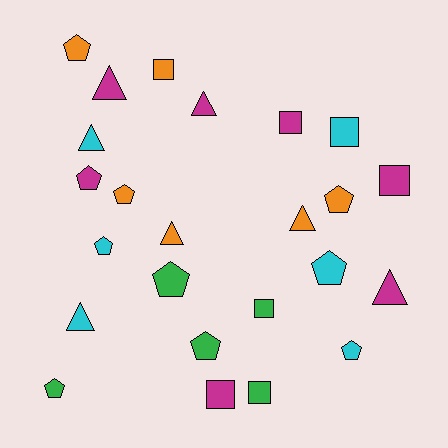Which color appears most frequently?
Magenta, with 7 objects.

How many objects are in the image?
There are 24 objects.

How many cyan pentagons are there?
There are 3 cyan pentagons.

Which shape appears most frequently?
Pentagon, with 10 objects.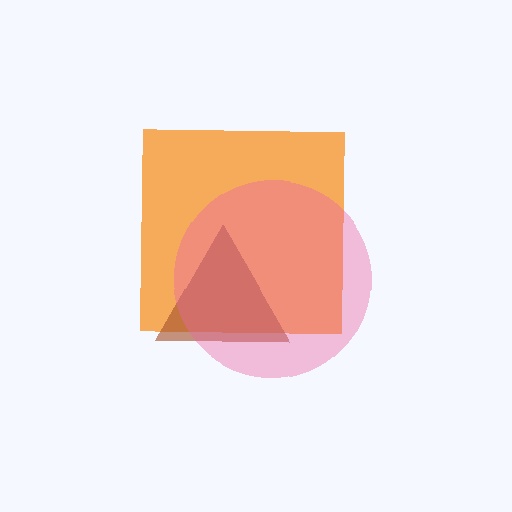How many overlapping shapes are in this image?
There are 3 overlapping shapes in the image.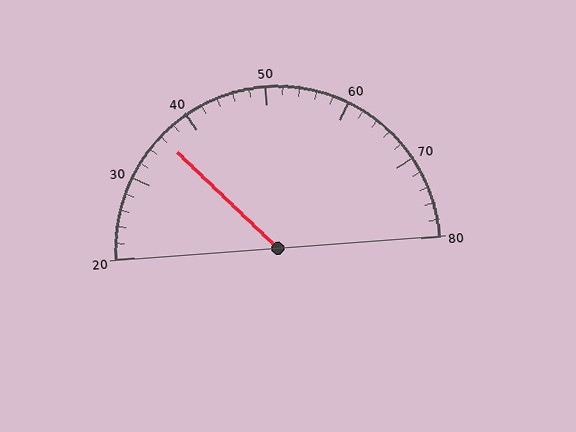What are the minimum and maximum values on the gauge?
The gauge ranges from 20 to 80.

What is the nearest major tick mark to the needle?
The nearest major tick mark is 40.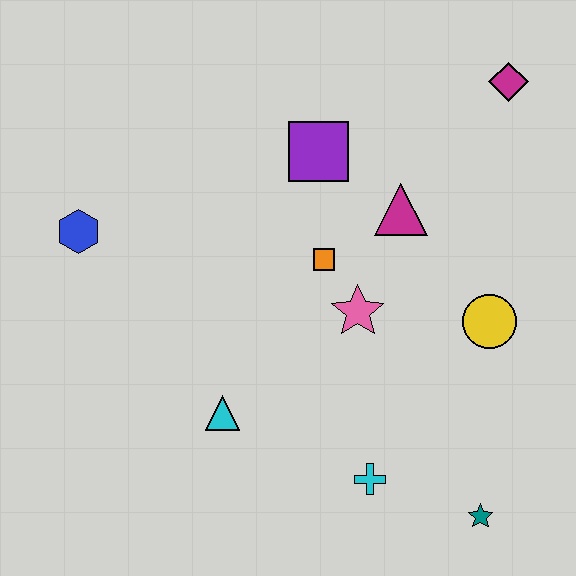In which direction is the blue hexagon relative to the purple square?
The blue hexagon is to the left of the purple square.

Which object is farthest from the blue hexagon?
The teal star is farthest from the blue hexagon.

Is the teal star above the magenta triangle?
No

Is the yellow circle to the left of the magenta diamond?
Yes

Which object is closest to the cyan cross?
The teal star is closest to the cyan cross.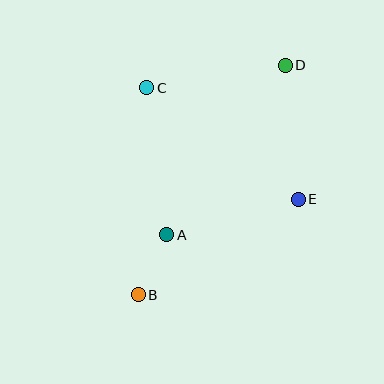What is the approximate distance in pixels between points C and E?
The distance between C and E is approximately 188 pixels.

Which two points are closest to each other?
Points A and B are closest to each other.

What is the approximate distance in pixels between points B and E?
The distance between B and E is approximately 187 pixels.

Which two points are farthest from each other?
Points B and D are farthest from each other.